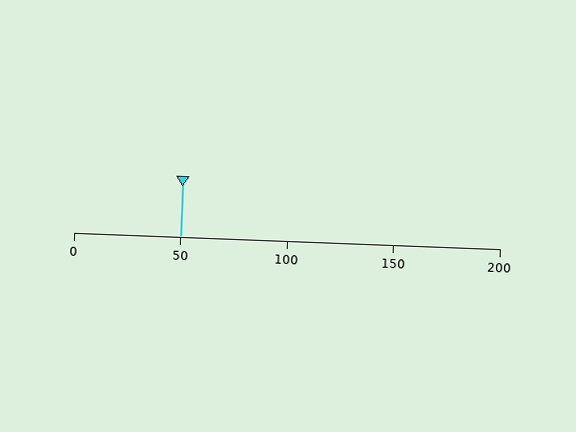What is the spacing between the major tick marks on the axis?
The major ticks are spaced 50 apart.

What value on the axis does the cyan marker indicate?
The marker indicates approximately 50.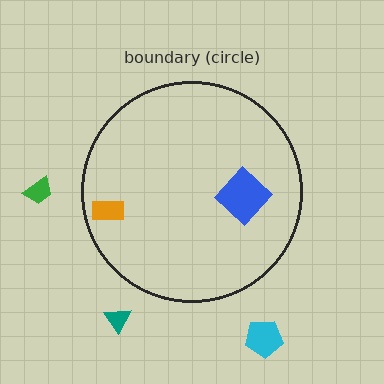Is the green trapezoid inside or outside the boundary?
Outside.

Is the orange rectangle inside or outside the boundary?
Inside.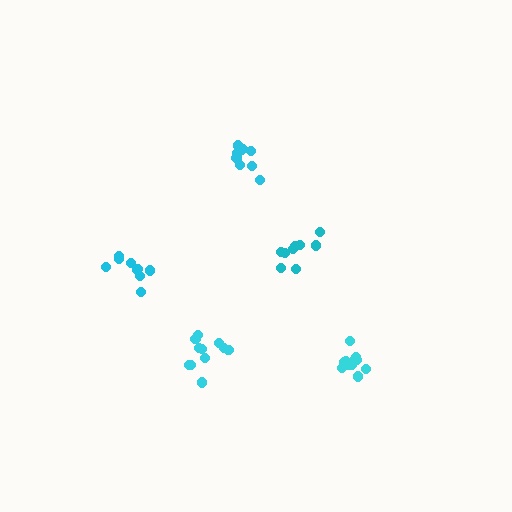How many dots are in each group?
Group 1: 11 dots, Group 2: 9 dots, Group 3: 9 dots, Group 4: 11 dots, Group 5: 9 dots (49 total).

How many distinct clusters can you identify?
There are 5 distinct clusters.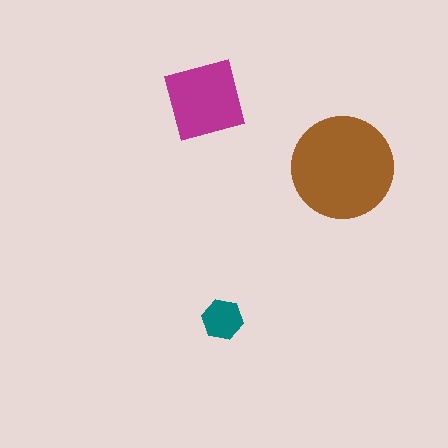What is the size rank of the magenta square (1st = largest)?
2nd.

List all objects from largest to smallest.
The brown circle, the magenta square, the teal hexagon.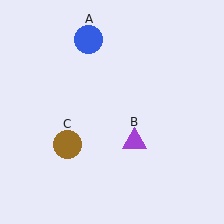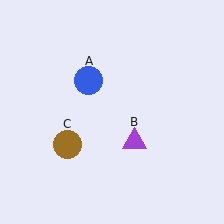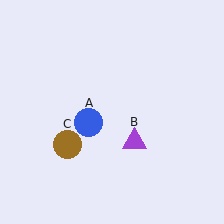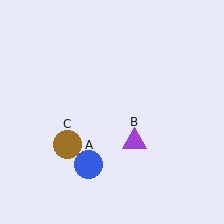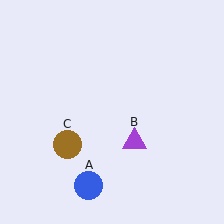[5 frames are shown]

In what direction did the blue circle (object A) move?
The blue circle (object A) moved down.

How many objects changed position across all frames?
1 object changed position: blue circle (object A).